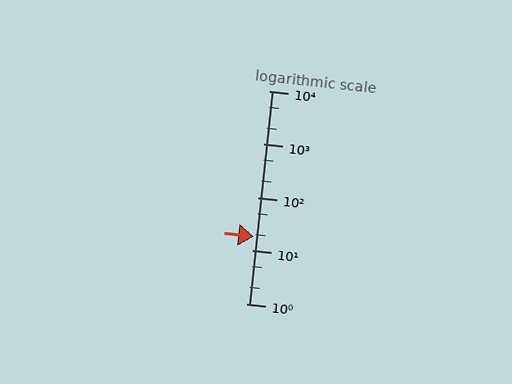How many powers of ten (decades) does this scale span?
The scale spans 4 decades, from 1 to 10000.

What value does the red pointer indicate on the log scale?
The pointer indicates approximately 18.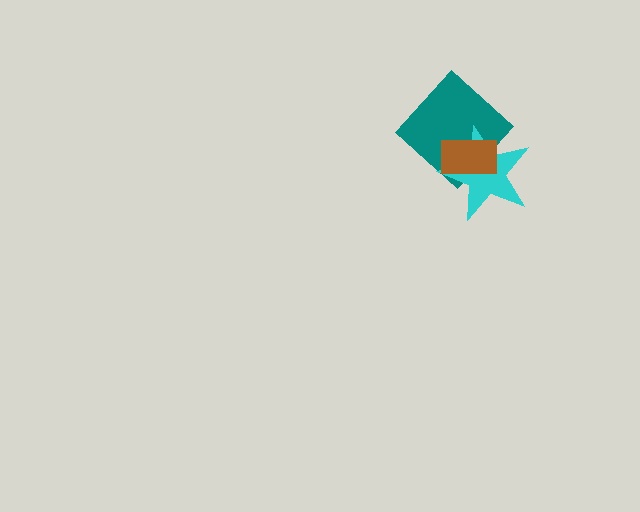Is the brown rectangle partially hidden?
No, no other shape covers it.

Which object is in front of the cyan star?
The brown rectangle is in front of the cyan star.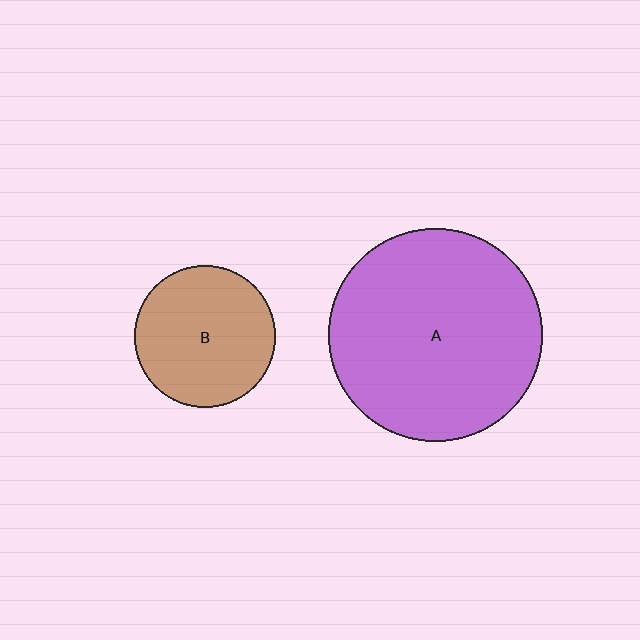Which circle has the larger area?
Circle A (purple).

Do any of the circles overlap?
No, none of the circles overlap.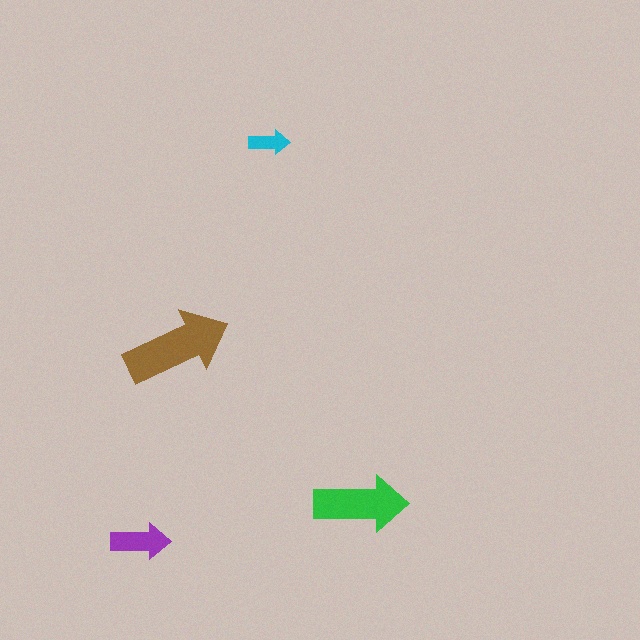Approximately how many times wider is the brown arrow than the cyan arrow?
About 2.5 times wider.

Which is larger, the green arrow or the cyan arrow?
The green one.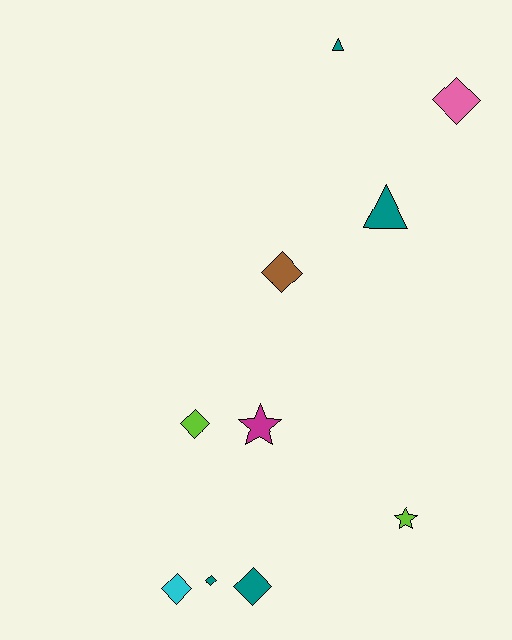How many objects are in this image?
There are 10 objects.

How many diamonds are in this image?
There are 6 diamonds.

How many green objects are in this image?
There are no green objects.